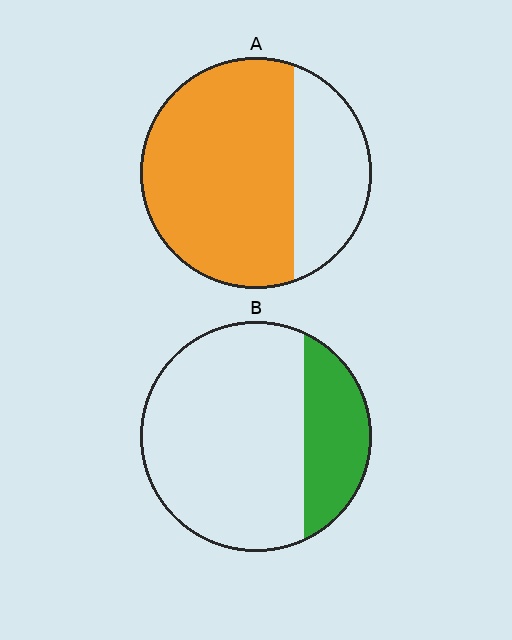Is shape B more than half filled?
No.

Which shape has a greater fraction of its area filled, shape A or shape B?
Shape A.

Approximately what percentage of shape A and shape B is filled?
A is approximately 70% and B is approximately 25%.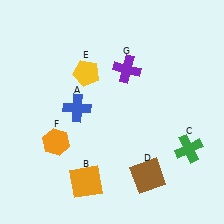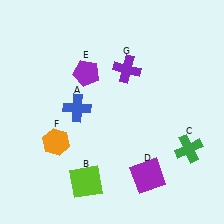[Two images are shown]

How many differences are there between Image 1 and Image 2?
There are 3 differences between the two images.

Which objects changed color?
B changed from orange to lime. D changed from brown to purple. E changed from yellow to purple.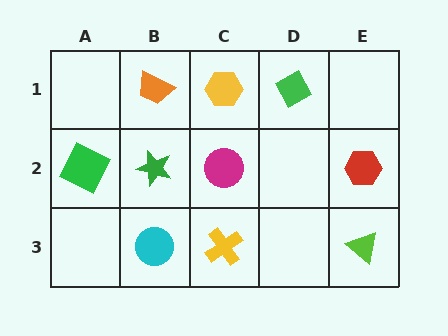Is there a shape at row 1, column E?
No, that cell is empty.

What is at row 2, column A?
A green square.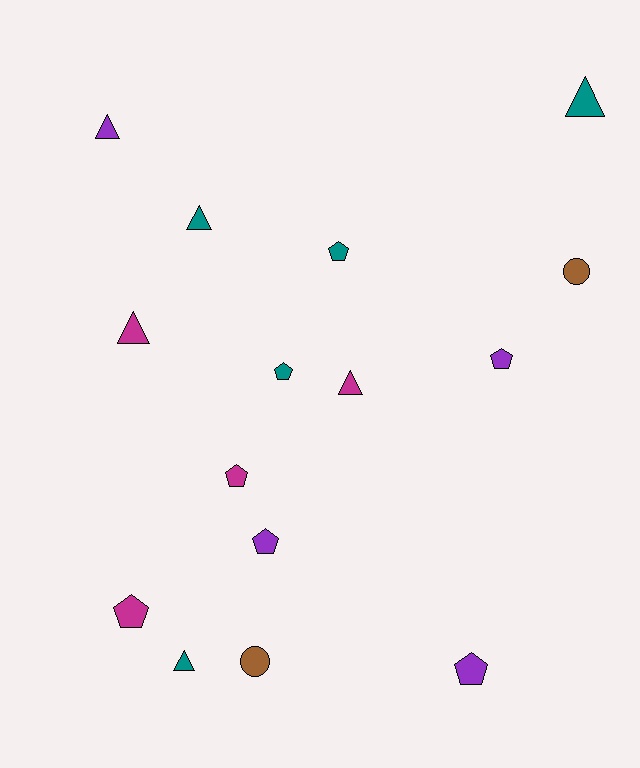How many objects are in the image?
There are 15 objects.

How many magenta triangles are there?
There are 2 magenta triangles.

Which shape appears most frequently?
Pentagon, with 7 objects.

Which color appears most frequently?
Teal, with 5 objects.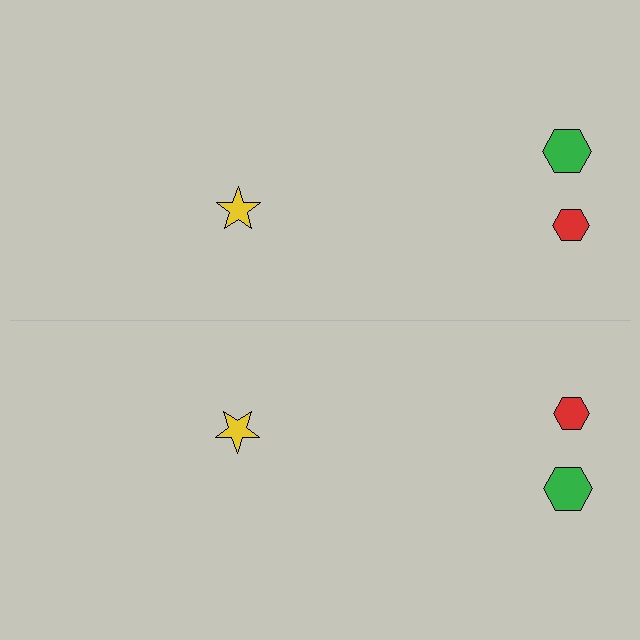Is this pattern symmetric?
Yes, this pattern has bilateral (reflection) symmetry.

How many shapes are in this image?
There are 6 shapes in this image.